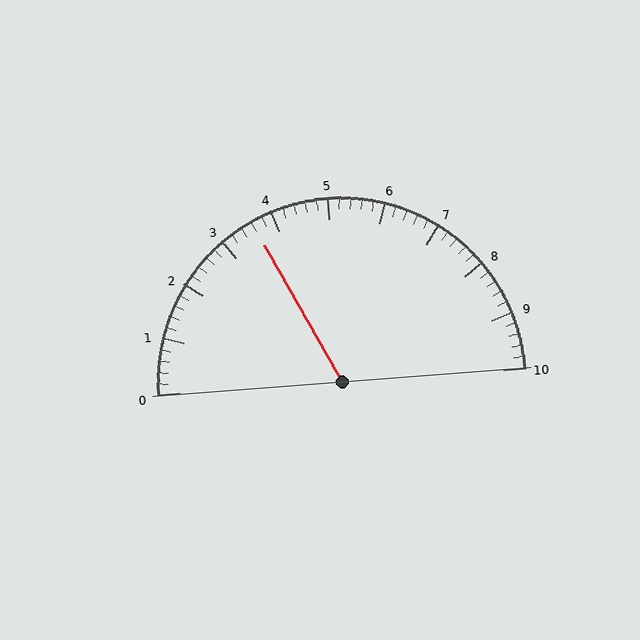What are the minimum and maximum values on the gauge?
The gauge ranges from 0 to 10.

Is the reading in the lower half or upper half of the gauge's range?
The reading is in the lower half of the range (0 to 10).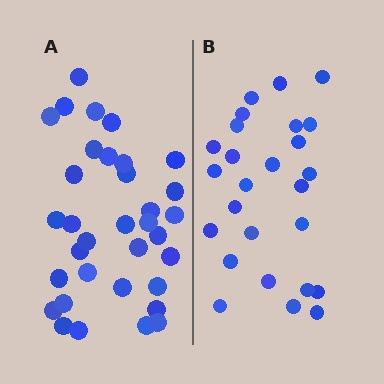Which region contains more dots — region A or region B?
Region A (the left region) has more dots.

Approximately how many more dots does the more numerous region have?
Region A has roughly 8 or so more dots than region B.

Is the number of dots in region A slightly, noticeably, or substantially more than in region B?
Region A has noticeably more, but not dramatically so. The ratio is roughly 1.3 to 1.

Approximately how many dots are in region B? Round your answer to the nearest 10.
About 30 dots. (The exact count is 26, which rounds to 30.)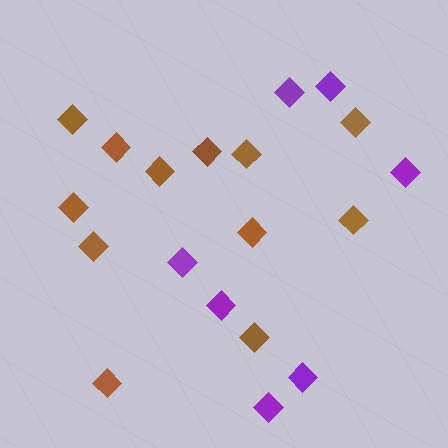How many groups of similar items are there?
There are 2 groups: one group of brown diamonds (12) and one group of purple diamonds (7).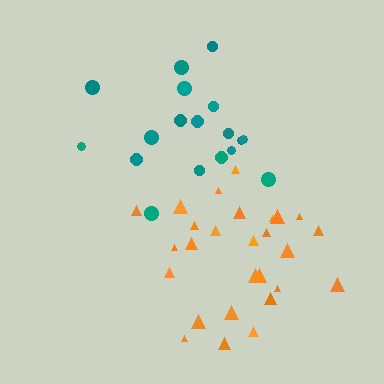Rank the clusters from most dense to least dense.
teal, orange.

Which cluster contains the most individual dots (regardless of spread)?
Orange (27).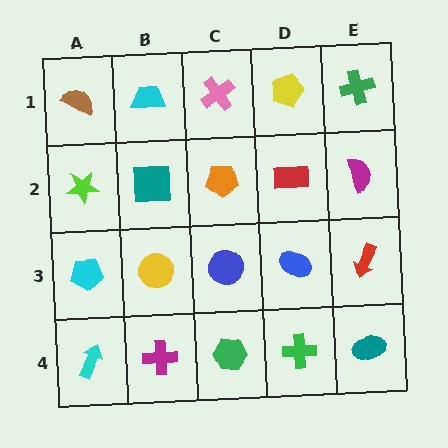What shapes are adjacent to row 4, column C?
A blue circle (row 3, column C), a magenta cross (row 4, column B), a green cross (row 4, column D).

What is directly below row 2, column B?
A yellow circle.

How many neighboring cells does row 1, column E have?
2.